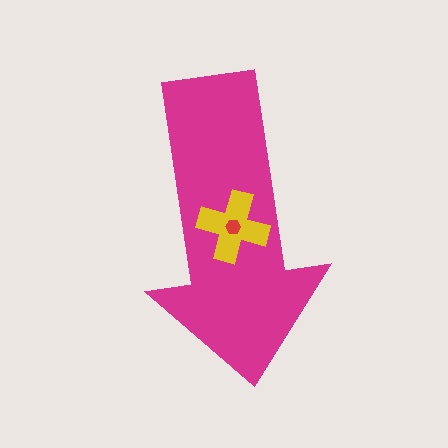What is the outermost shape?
The magenta arrow.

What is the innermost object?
The red hexagon.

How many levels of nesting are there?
3.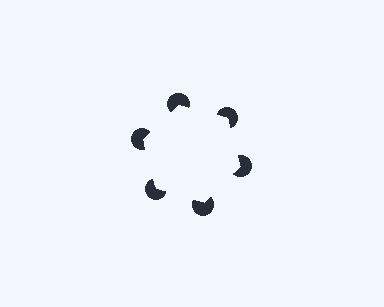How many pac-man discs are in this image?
There are 6 — one at each vertex of the illusory hexagon.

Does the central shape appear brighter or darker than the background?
It typically appears slightly brighter than the background, even though no actual brightness change is drawn.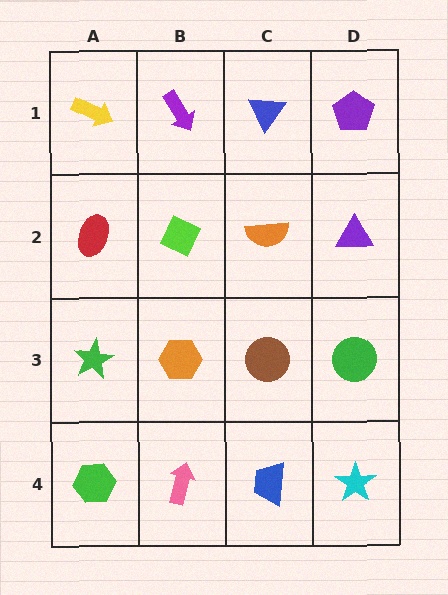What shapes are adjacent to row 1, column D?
A purple triangle (row 2, column D), a blue triangle (row 1, column C).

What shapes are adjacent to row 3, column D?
A purple triangle (row 2, column D), a cyan star (row 4, column D), a brown circle (row 3, column C).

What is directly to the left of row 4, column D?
A blue trapezoid.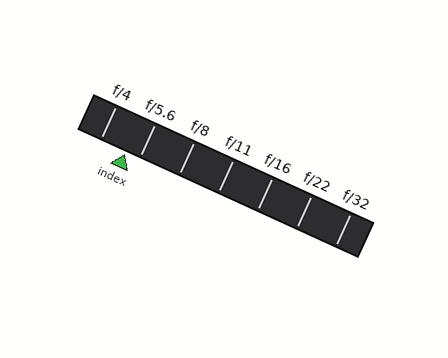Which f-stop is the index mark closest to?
The index mark is closest to f/5.6.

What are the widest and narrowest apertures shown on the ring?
The widest aperture shown is f/4 and the narrowest is f/32.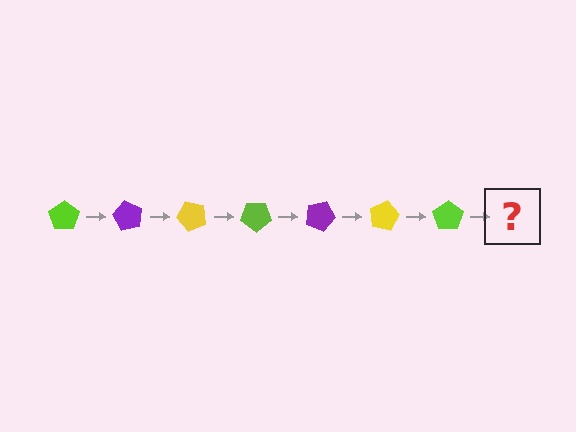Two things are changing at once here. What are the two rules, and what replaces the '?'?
The two rules are that it rotates 60 degrees each step and the color cycles through lime, purple, and yellow. The '?' should be a purple pentagon, rotated 420 degrees from the start.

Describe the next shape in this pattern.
It should be a purple pentagon, rotated 420 degrees from the start.